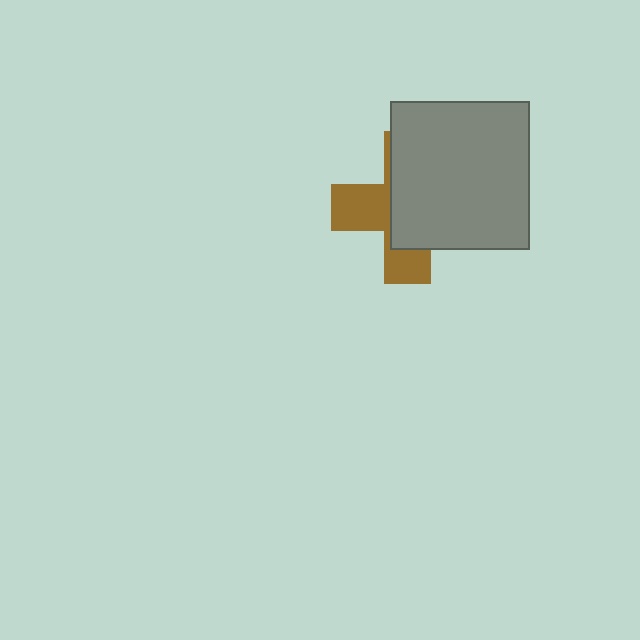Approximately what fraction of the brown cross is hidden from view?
Roughly 61% of the brown cross is hidden behind the gray rectangle.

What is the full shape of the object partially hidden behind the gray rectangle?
The partially hidden object is a brown cross.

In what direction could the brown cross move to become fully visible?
The brown cross could move left. That would shift it out from behind the gray rectangle entirely.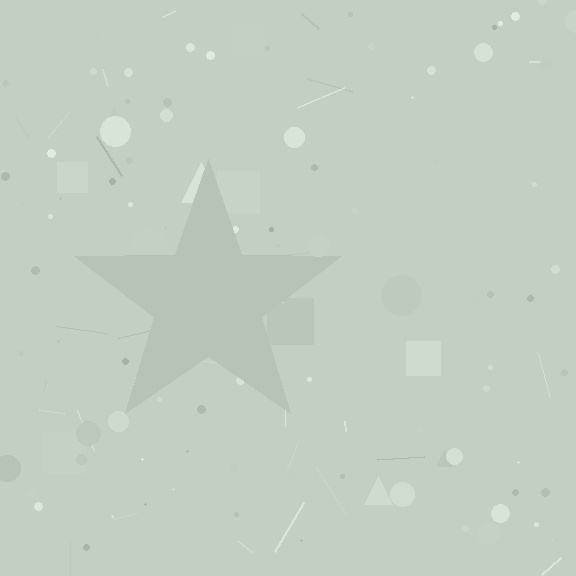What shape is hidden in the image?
A star is hidden in the image.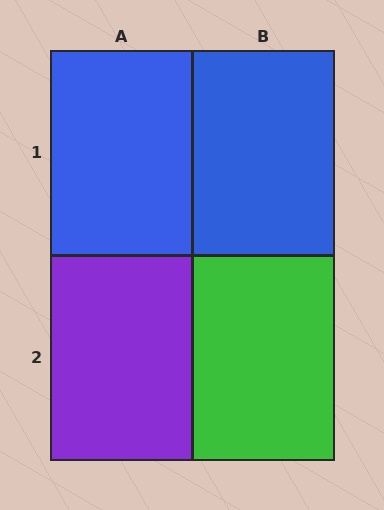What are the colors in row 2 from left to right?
Purple, green.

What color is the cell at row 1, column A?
Blue.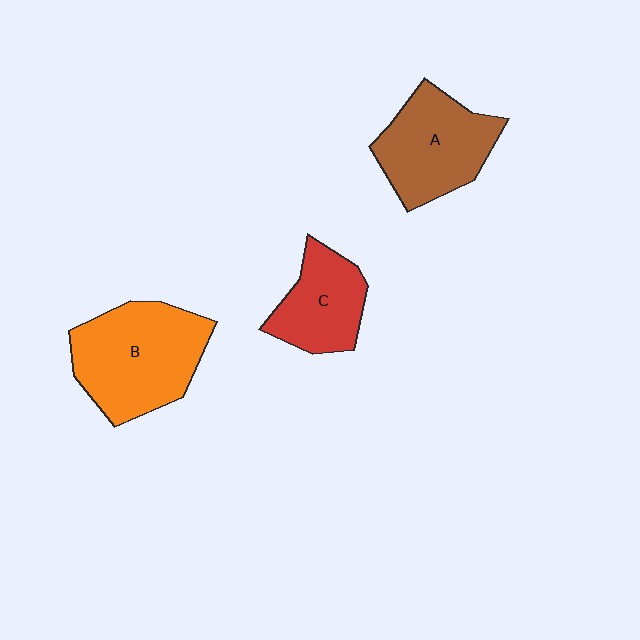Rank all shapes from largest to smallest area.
From largest to smallest: B (orange), A (brown), C (red).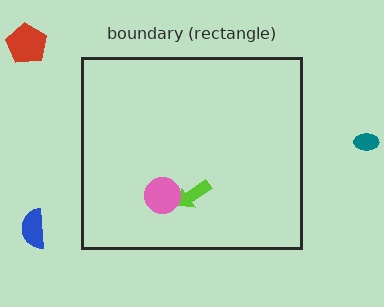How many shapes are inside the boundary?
2 inside, 3 outside.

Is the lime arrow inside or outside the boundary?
Inside.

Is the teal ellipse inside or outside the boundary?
Outside.